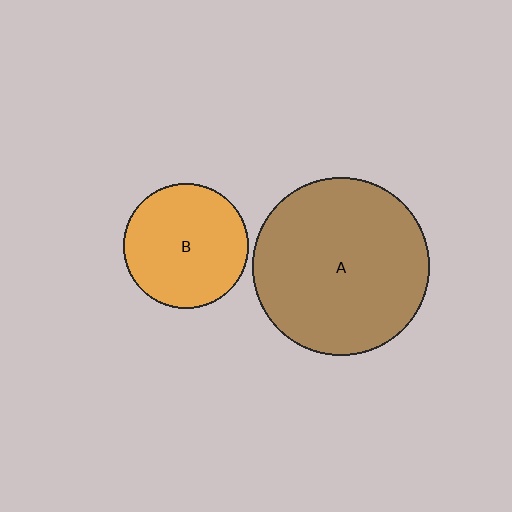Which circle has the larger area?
Circle A (brown).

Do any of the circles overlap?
No, none of the circles overlap.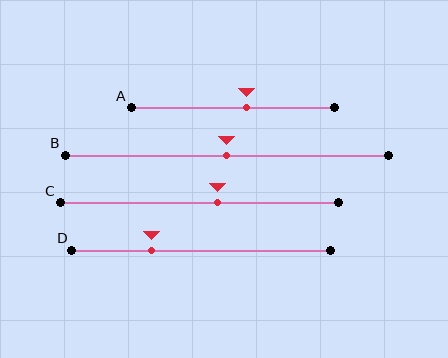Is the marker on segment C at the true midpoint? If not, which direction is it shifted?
No, the marker on segment C is shifted to the right by about 7% of the segment length.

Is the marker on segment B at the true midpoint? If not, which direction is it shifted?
Yes, the marker on segment B is at the true midpoint.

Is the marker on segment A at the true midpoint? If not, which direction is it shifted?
No, the marker on segment A is shifted to the right by about 7% of the segment length.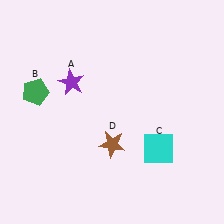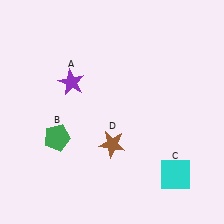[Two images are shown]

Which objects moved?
The objects that moved are: the green pentagon (B), the cyan square (C).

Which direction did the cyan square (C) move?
The cyan square (C) moved down.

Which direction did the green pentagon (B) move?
The green pentagon (B) moved down.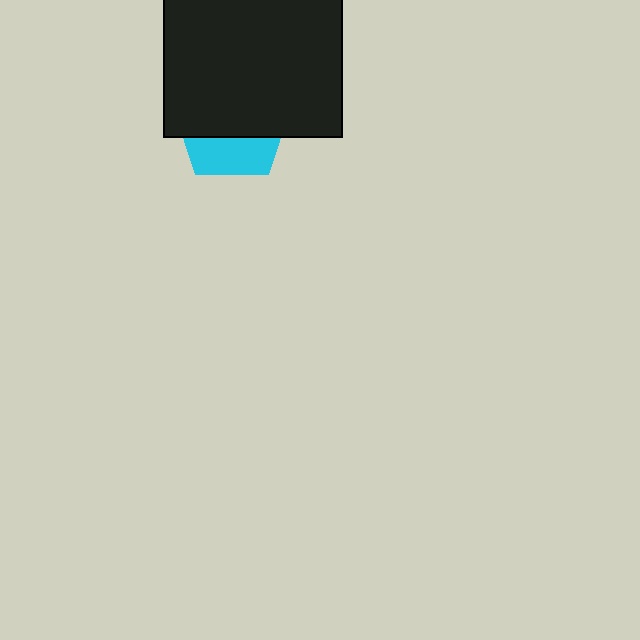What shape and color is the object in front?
The object in front is a black square.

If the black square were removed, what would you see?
You would see the complete cyan pentagon.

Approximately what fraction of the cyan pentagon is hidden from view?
Roughly 65% of the cyan pentagon is hidden behind the black square.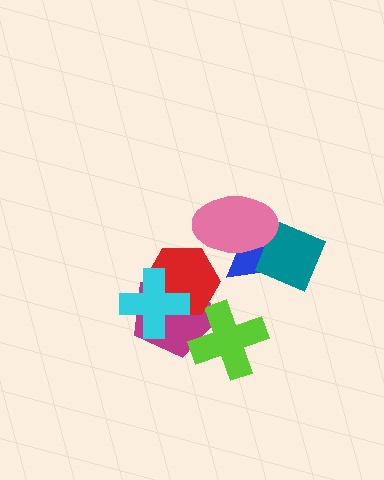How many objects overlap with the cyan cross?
2 objects overlap with the cyan cross.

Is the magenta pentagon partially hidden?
Yes, it is partially covered by another shape.